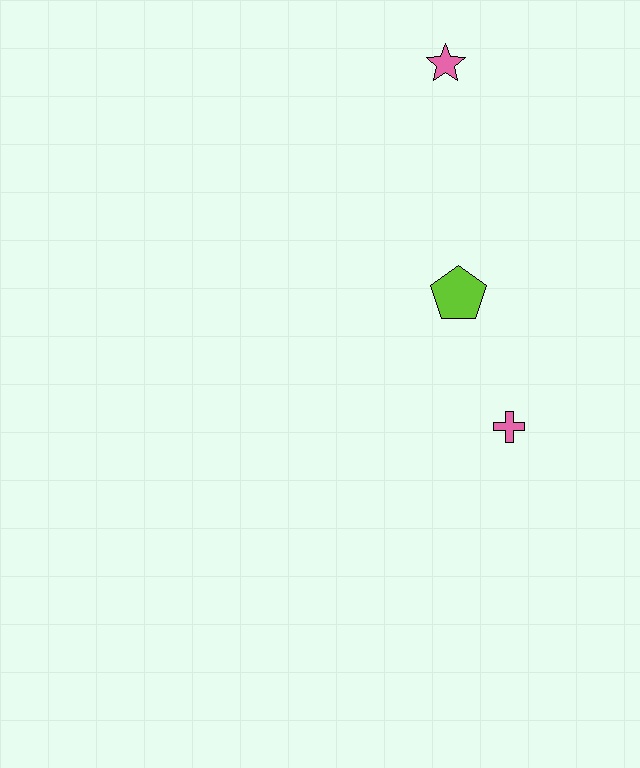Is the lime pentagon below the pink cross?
No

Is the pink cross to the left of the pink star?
No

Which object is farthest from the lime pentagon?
The pink star is farthest from the lime pentagon.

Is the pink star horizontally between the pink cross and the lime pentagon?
No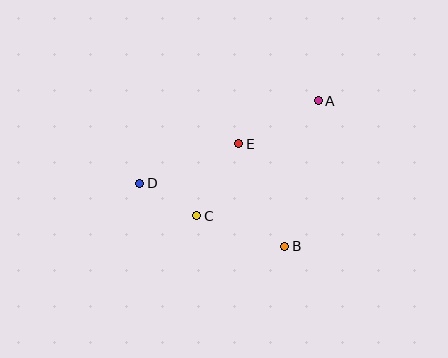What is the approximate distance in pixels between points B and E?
The distance between B and E is approximately 113 pixels.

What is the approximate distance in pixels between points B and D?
The distance between B and D is approximately 158 pixels.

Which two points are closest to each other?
Points C and D are closest to each other.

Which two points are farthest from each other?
Points A and D are farthest from each other.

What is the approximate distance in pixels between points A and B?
The distance between A and B is approximately 149 pixels.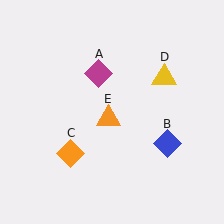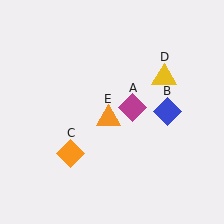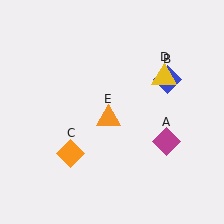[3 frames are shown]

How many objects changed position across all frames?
2 objects changed position: magenta diamond (object A), blue diamond (object B).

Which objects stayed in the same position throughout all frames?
Orange diamond (object C) and yellow triangle (object D) and orange triangle (object E) remained stationary.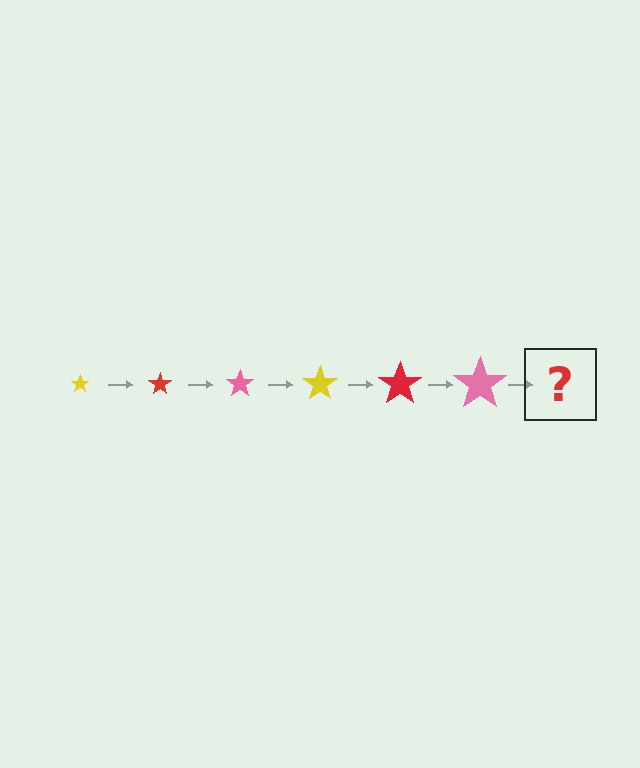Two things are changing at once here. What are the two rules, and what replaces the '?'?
The two rules are that the star grows larger each step and the color cycles through yellow, red, and pink. The '?' should be a yellow star, larger than the previous one.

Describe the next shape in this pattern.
It should be a yellow star, larger than the previous one.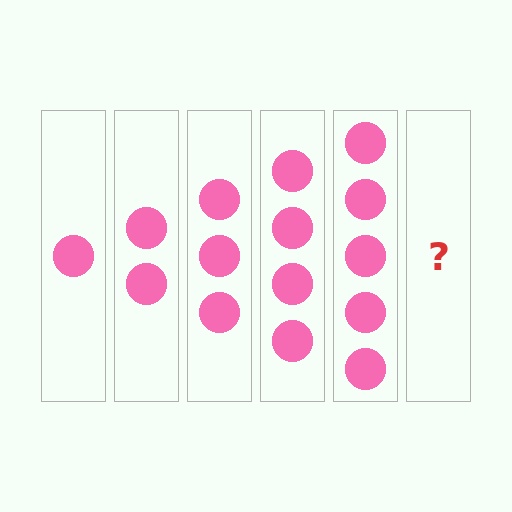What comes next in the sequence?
The next element should be 6 circles.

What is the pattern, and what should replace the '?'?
The pattern is that each step adds one more circle. The '?' should be 6 circles.